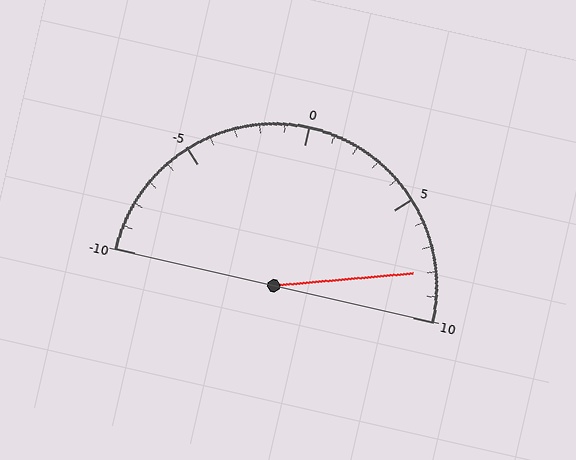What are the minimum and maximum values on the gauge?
The gauge ranges from -10 to 10.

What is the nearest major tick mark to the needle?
The nearest major tick mark is 10.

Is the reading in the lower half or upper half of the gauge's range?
The reading is in the upper half of the range (-10 to 10).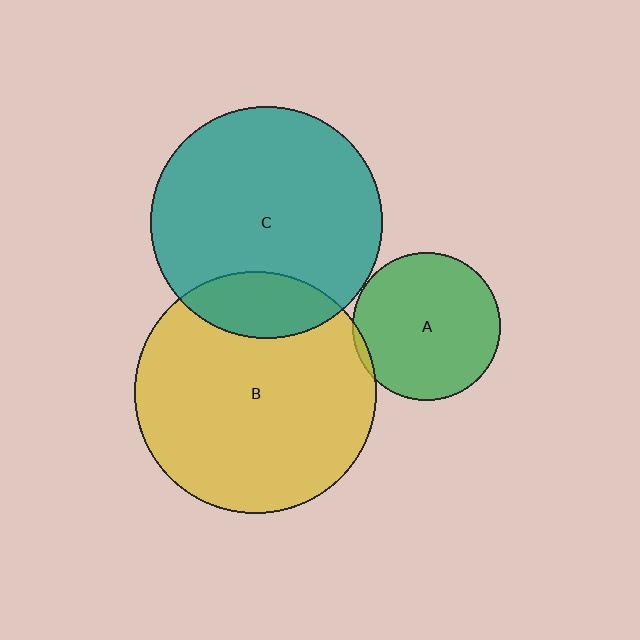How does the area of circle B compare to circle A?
Approximately 2.7 times.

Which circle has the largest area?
Circle B (yellow).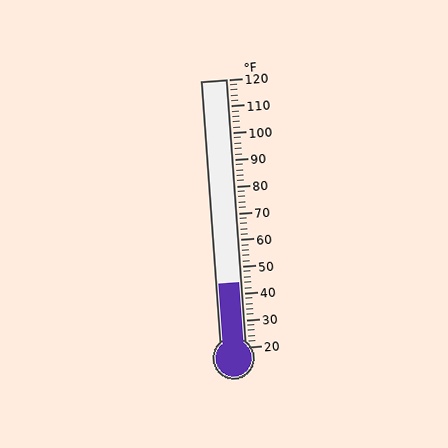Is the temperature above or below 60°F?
The temperature is below 60°F.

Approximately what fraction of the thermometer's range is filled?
The thermometer is filled to approximately 25% of its range.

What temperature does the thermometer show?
The thermometer shows approximately 44°F.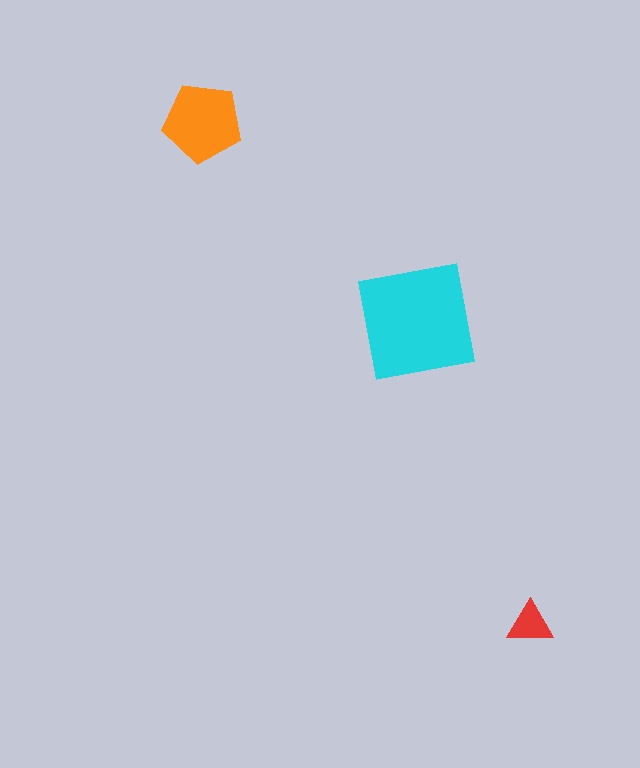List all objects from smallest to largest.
The red triangle, the orange pentagon, the cyan square.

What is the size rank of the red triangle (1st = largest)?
3rd.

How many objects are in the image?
There are 3 objects in the image.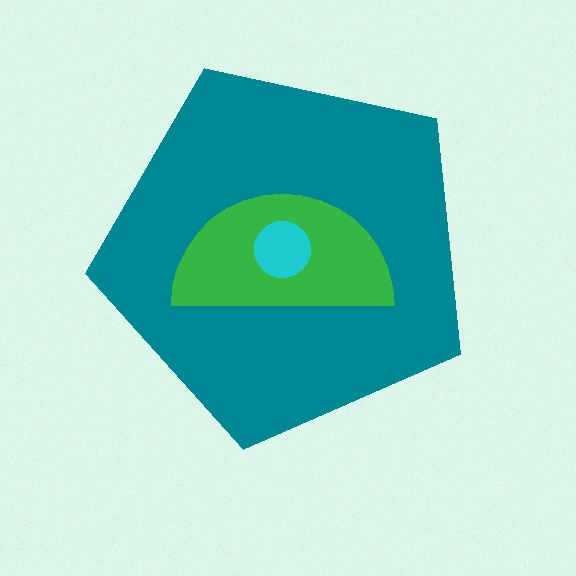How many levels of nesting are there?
3.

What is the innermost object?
The cyan circle.